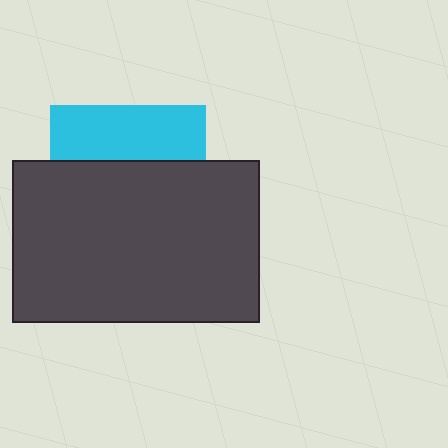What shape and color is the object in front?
The object in front is a dark gray rectangle.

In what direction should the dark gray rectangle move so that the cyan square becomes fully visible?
The dark gray rectangle should move down. That is the shortest direction to clear the overlap and leave the cyan square fully visible.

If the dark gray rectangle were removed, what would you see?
You would see the complete cyan square.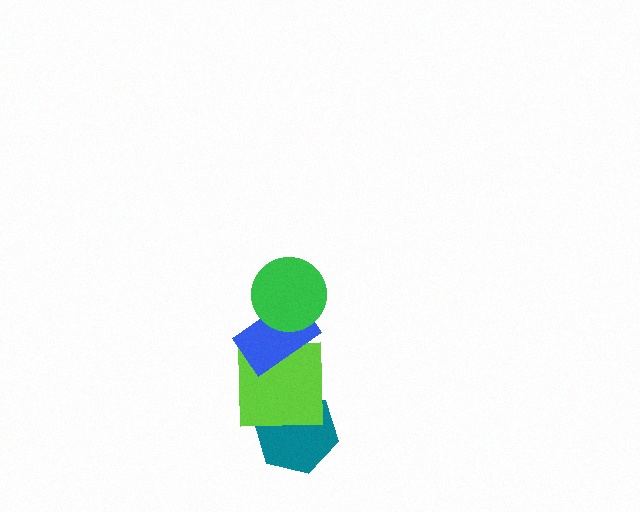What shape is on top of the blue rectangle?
The green circle is on top of the blue rectangle.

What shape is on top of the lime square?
The blue rectangle is on top of the lime square.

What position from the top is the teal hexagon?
The teal hexagon is 4th from the top.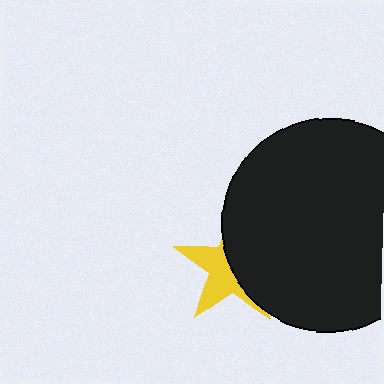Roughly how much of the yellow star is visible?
About half of it is visible (roughly 46%).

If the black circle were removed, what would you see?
You would see the complete yellow star.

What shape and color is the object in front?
The object in front is a black circle.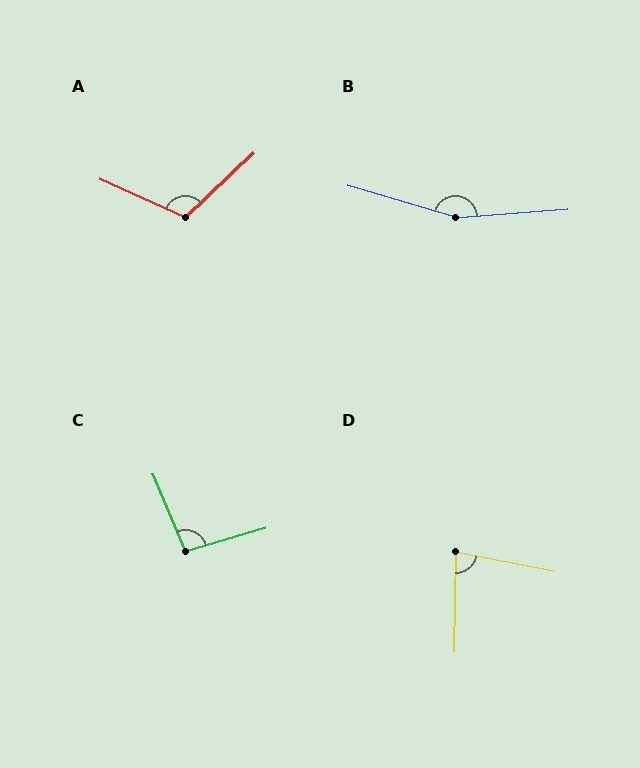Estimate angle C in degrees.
Approximately 96 degrees.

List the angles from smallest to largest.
D (80°), C (96°), A (112°), B (160°).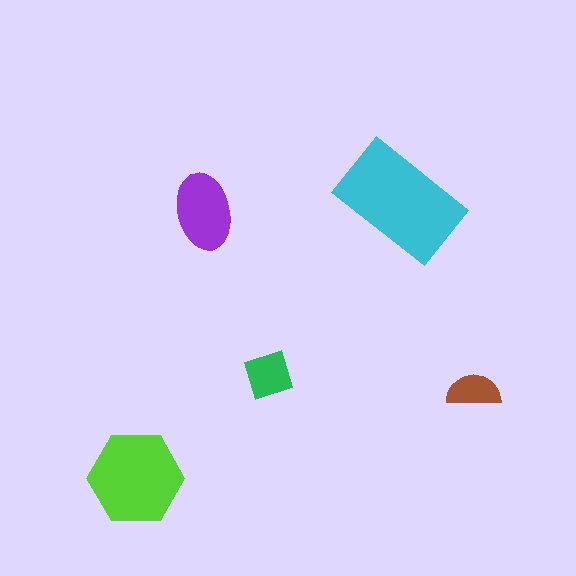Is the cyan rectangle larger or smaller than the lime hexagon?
Larger.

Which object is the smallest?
The brown semicircle.